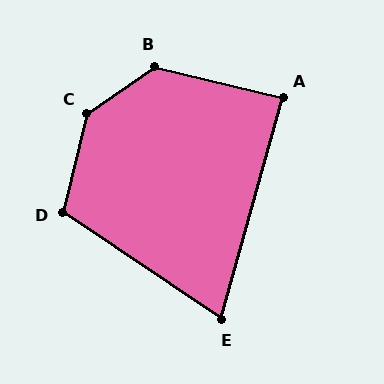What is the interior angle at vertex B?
Approximately 131 degrees (obtuse).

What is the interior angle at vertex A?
Approximately 88 degrees (approximately right).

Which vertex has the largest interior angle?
C, at approximately 139 degrees.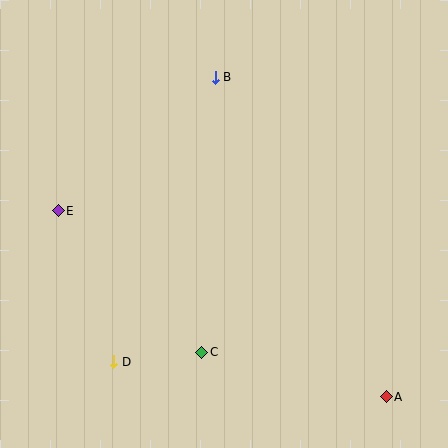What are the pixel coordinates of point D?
Point D is at (114, 362).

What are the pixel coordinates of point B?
Point B is at (215, 77).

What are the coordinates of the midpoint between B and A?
The midpoint between B and A is at (301, 237).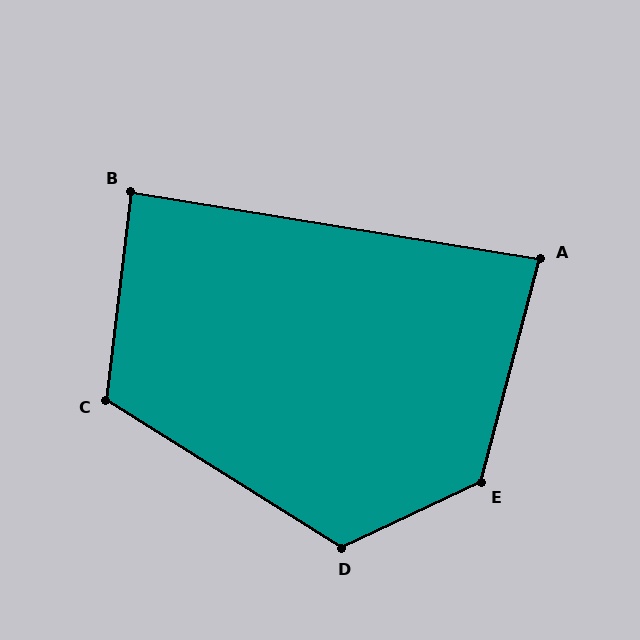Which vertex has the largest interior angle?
E, at approximately 130 degrees.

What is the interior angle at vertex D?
Approximately 123 degrees (obtuse).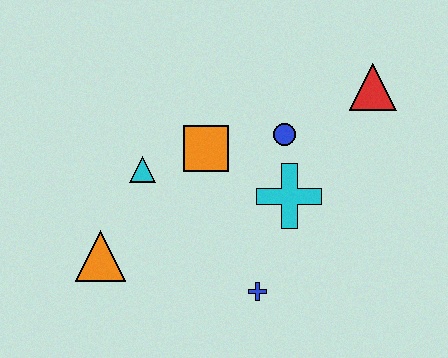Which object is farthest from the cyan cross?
The orange triangle is farthest from the cyan cross.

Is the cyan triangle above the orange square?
No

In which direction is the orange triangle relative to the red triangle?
The orange triangle is to the left of the red triangle.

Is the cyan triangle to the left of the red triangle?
Yes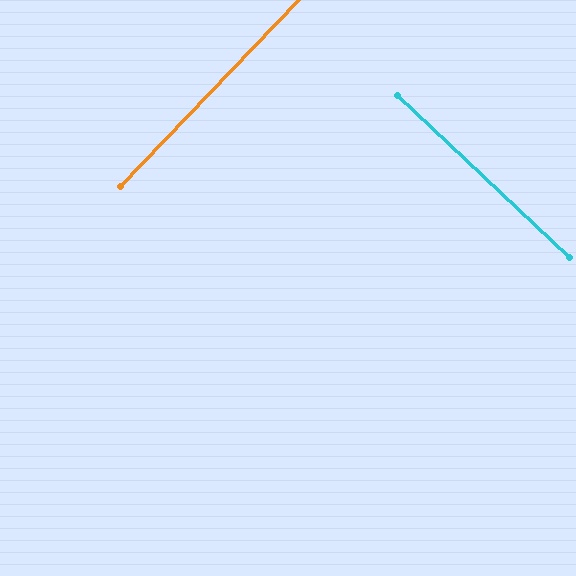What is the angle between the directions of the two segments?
Approximately 90 degrees.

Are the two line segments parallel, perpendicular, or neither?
Perpendicular — they meet at approximately 90°.